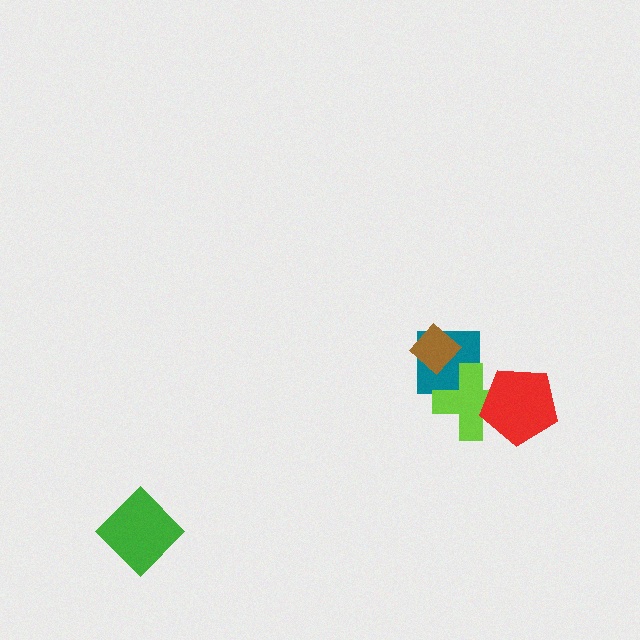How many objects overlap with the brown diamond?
1 object overlaps with the brown diamond.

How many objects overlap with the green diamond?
0 objects overlap with the green diamond.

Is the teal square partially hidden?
Yes, it is partially covered by another shape.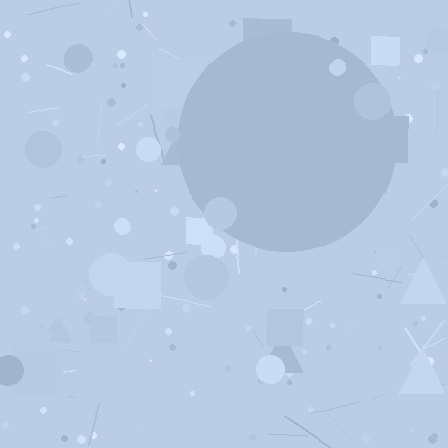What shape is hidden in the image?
A circle is hidden in the image.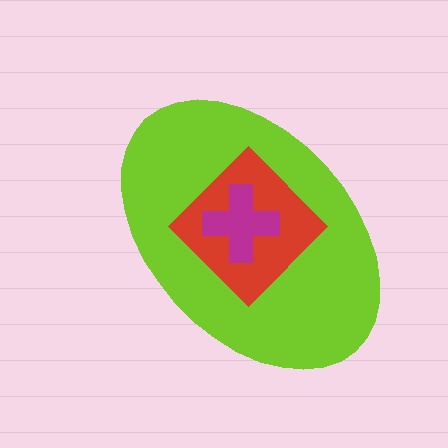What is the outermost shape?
The lime ellipse.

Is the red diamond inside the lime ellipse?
Yes.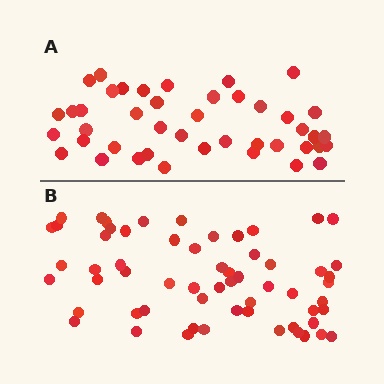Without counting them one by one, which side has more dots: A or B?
Region B (the bottom region) has more dots.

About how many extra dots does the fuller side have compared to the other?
Region B has approximately 15 more dots than region A.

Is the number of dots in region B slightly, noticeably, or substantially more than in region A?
Region B has noticeably more, but not dramatically so. The ratio is roughly 1.4 to 1.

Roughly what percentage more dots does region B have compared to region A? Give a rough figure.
About 40% more.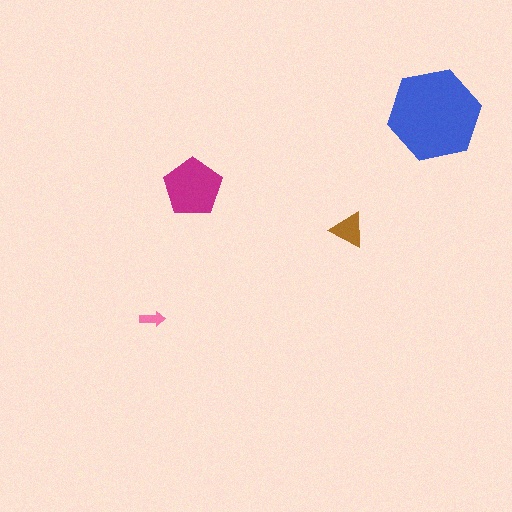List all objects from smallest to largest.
The pink arrow, the brown triangle, the magenta pentagon, the blue hexagon.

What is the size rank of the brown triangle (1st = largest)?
3rd.